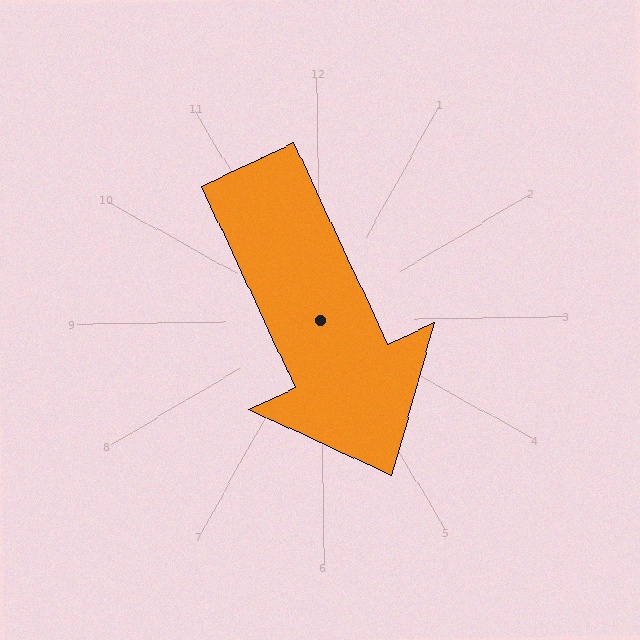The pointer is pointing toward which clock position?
Roughly 5 o'clock.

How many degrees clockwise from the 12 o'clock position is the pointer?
Approximately 156 degrees.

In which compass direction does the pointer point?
Southeast.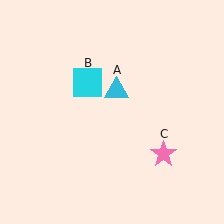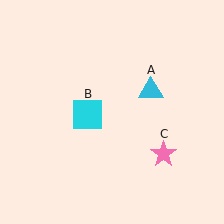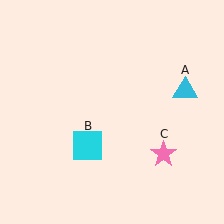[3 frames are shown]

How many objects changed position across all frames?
2 objects changed position: cyan triangle (object A), cyan square (object B).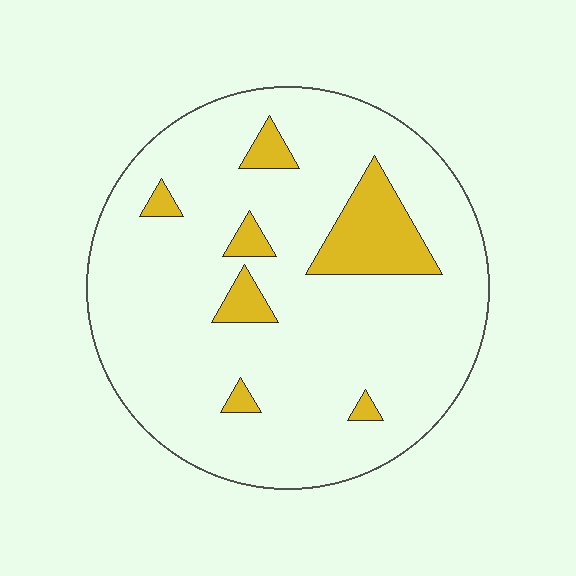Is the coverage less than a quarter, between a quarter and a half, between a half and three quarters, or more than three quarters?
Less than a quarter.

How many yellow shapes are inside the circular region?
7.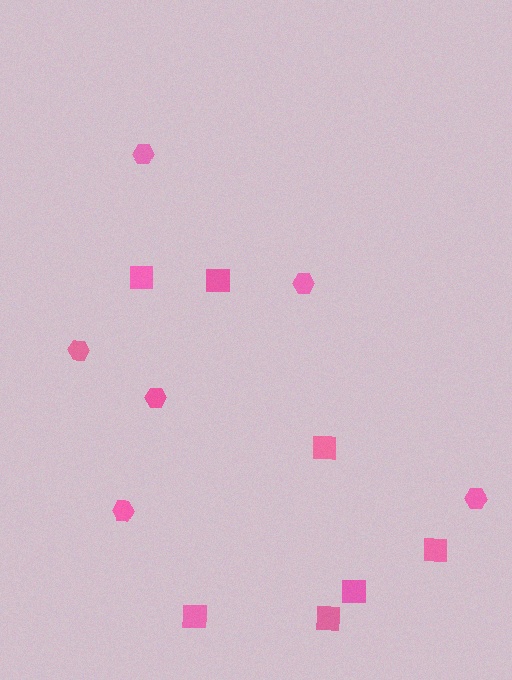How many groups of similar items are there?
There are 2 groups: one group of squares (7) and one group of hexagons (6).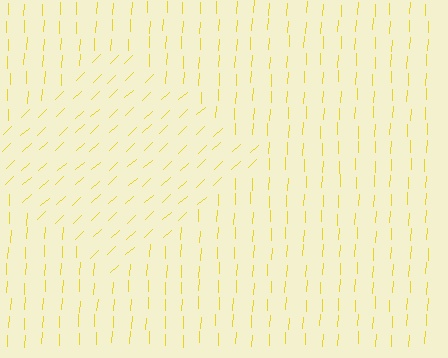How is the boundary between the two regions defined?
The boundary is defined purely by a change in line orientation (approximately 45 degrees difference). All lines are the same color and thickness.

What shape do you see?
I see a diamond.